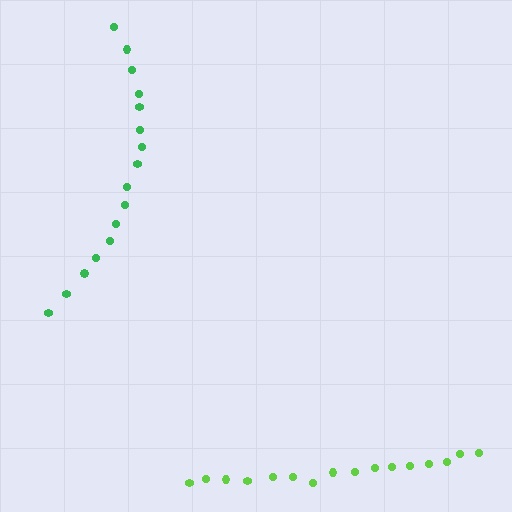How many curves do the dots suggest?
There are 2 distinct paths.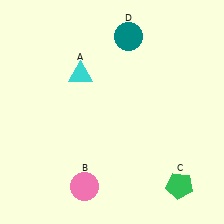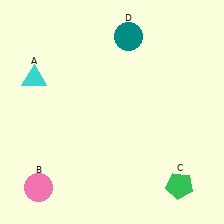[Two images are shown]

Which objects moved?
The objects that moved are: the cyan triangle (A), the pink circle (B).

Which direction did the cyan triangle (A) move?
The cyan triangle (A) moved left.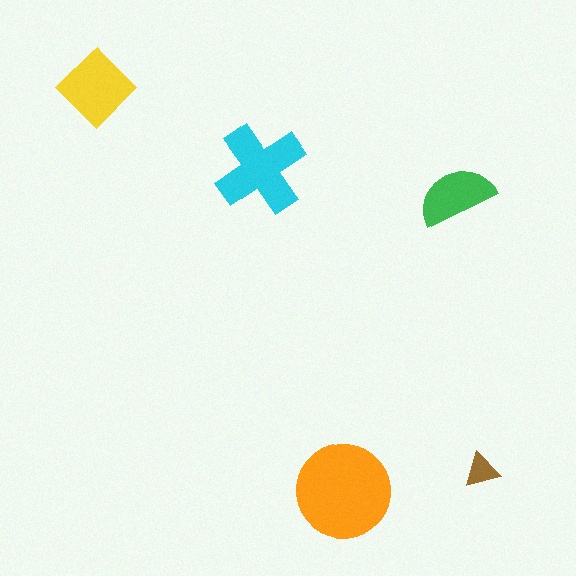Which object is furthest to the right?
The brown triangle is rightmost.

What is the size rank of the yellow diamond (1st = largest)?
3rd.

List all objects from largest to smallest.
The orange circle, the cyan cross, the yellow diamond, the green semicircle, the brown triangle.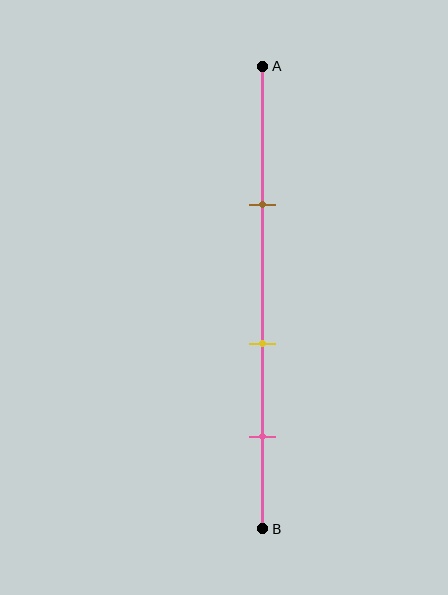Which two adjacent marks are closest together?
The yellow and pink marks are the closest adjacent pair.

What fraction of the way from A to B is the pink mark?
The pink mark is approximately 80% (0.8) of the way from A to B.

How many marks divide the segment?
There are 3 marks dividing the segment.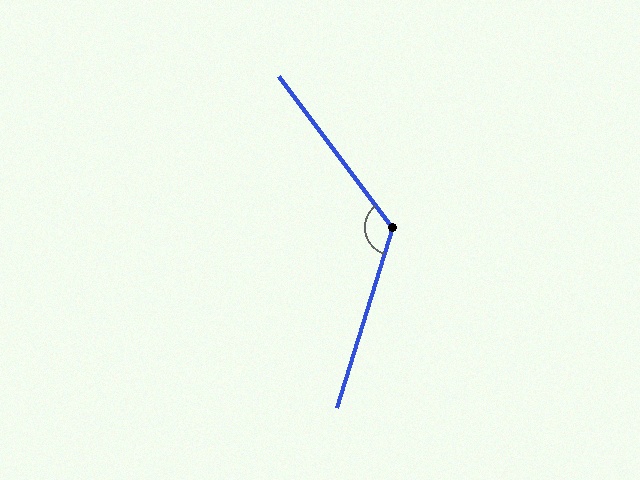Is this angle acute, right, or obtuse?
It is obtuse.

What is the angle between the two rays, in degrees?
Approximately 126 degrees.